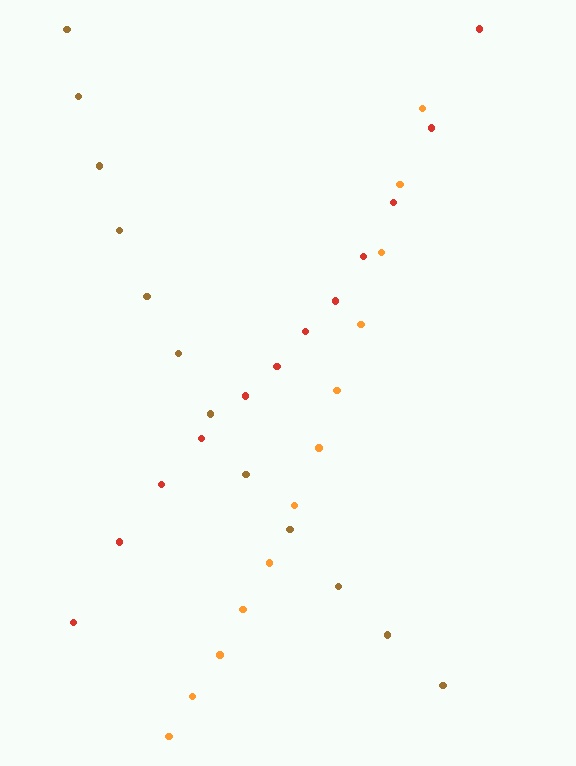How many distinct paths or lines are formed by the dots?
There are 3 distinct paths.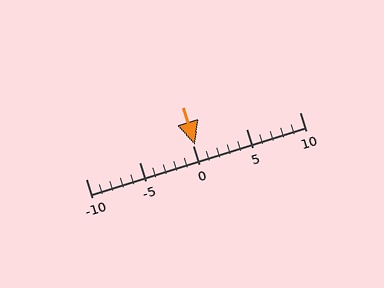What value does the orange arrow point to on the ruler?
The orange arrow points to approximately 0.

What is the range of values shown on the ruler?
The ruler shows values from -10 to 10.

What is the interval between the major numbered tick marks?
The major tick marks are spaced 5 units apart.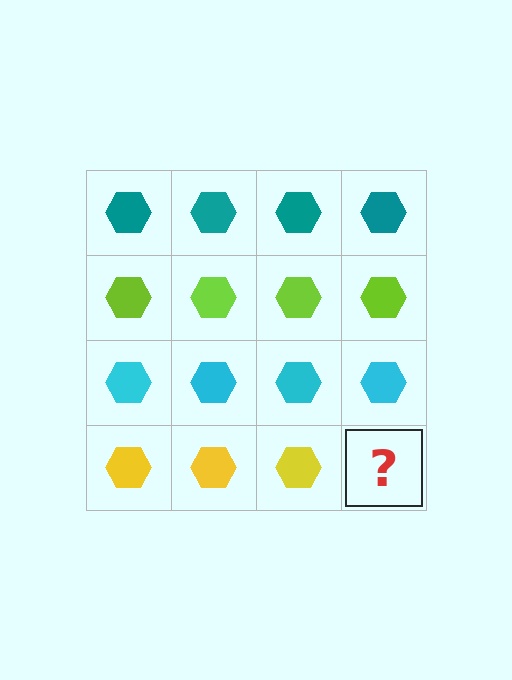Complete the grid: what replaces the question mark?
The question mark should be replaced with a yellow hexagon.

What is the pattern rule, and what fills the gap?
The rule is that each row has a consistent color. The gap should be filled with a yellow hexagon.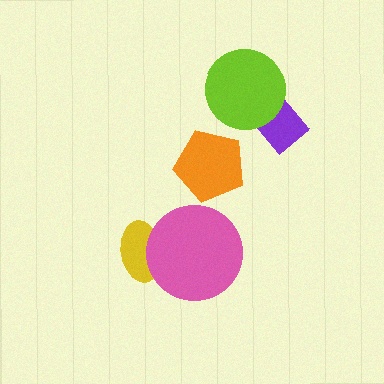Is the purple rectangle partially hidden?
Yes, it is partially covered by another shape.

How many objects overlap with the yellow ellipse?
1 object overlaps with the yellow ellipse.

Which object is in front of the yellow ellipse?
The pink circle is in front of the yellow ellipse.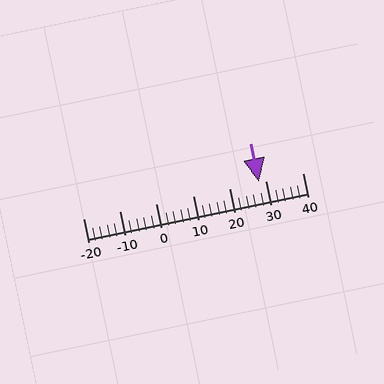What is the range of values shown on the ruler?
The ruler shows values from -20 to 40.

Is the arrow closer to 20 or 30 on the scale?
The arrow is closer to 30.